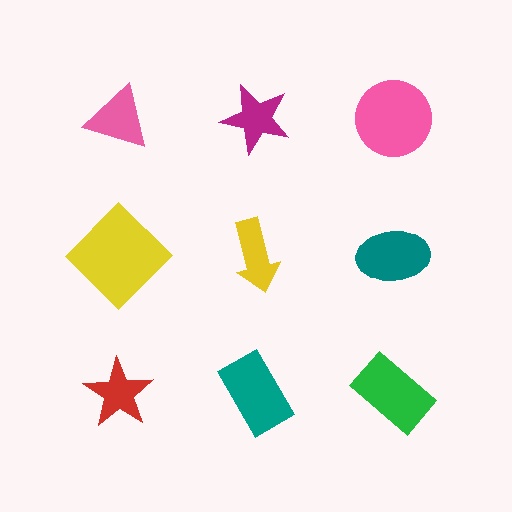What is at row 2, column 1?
A yellow diamond.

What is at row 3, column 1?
A red star.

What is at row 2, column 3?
A teal ellipse.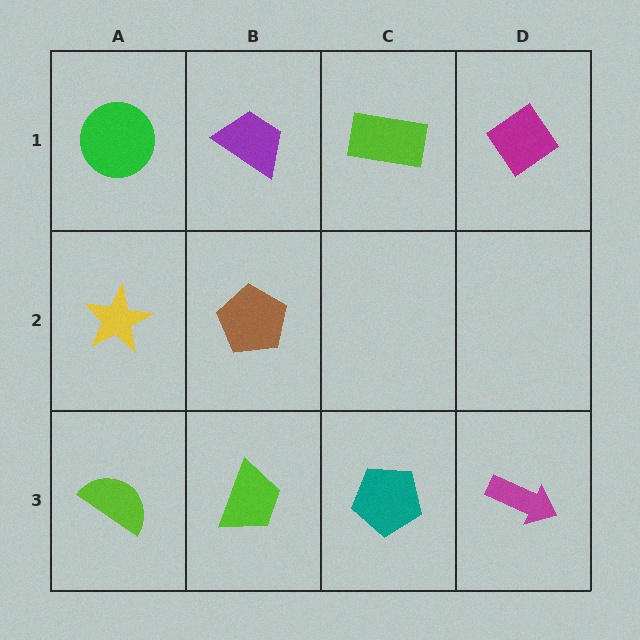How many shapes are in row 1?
4 shapes.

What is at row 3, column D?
A magenta arrow.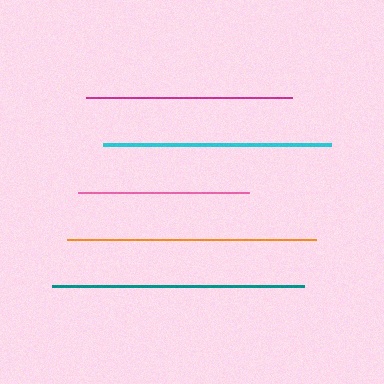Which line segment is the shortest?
The pink line is the shortest at approximately 171 pixels.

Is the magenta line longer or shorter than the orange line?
The orange line is longer than the magenta line.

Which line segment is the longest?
The teal line is the longest at approximately 252 pixels.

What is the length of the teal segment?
The teal segment is approximately 252 pixels long.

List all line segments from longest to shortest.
From longest to shortest: teal, orange, cyan, magenta, pink.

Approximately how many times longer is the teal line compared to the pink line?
The teal line is approximately 1.5 times the length of the pink line.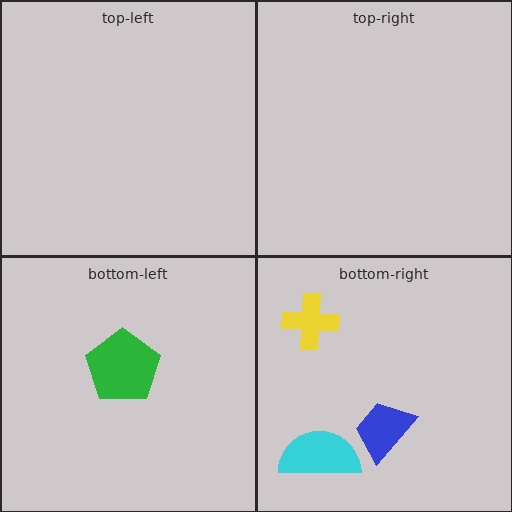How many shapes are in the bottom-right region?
3.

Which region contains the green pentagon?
The bottom-left region.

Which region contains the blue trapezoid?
The bottom-right region.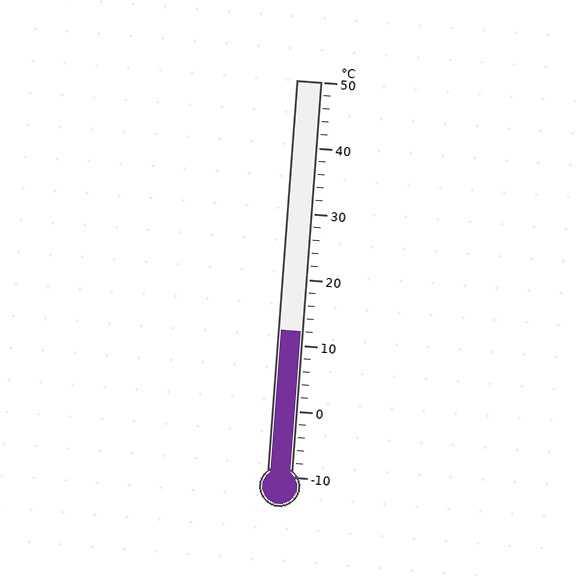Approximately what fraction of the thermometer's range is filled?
The thermometer is filled to approximately 35% of its range.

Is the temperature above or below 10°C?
The temperature is above 10°C.